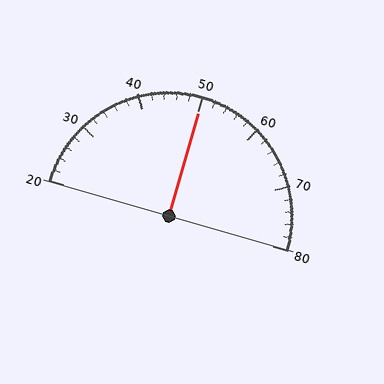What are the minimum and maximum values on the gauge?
The gauge ranges from 20 to 80.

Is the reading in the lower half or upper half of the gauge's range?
The reading is in the upper half of the range (20 to 80).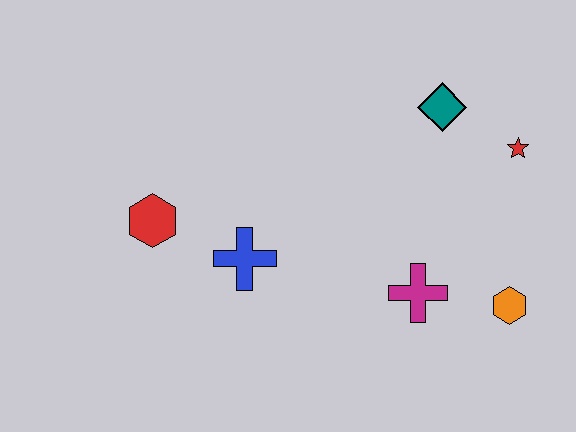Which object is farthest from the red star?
The red hexagon is farthest from the red star.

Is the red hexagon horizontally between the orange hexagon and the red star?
No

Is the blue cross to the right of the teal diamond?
No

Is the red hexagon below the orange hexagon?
No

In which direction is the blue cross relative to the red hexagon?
The blue cross is to the right of the red hexagon.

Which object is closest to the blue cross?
The red hexagon is closest to the blue cross.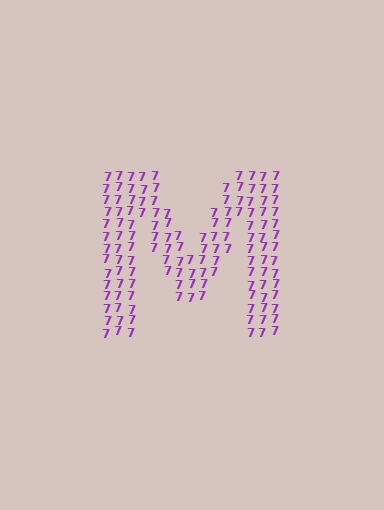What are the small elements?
The small elements are digit 7's.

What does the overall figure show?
The overall figure shows the letter M.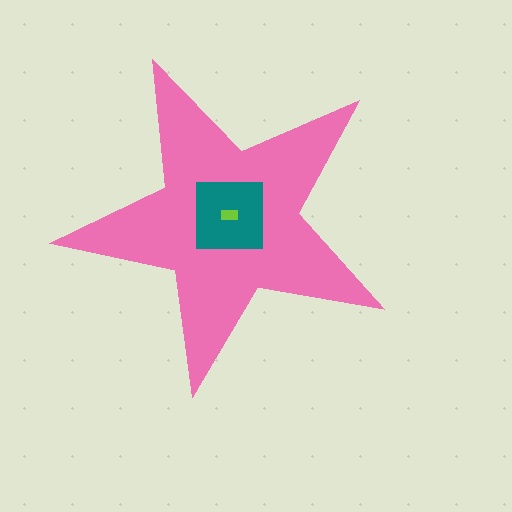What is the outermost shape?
The pink star.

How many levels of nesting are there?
3.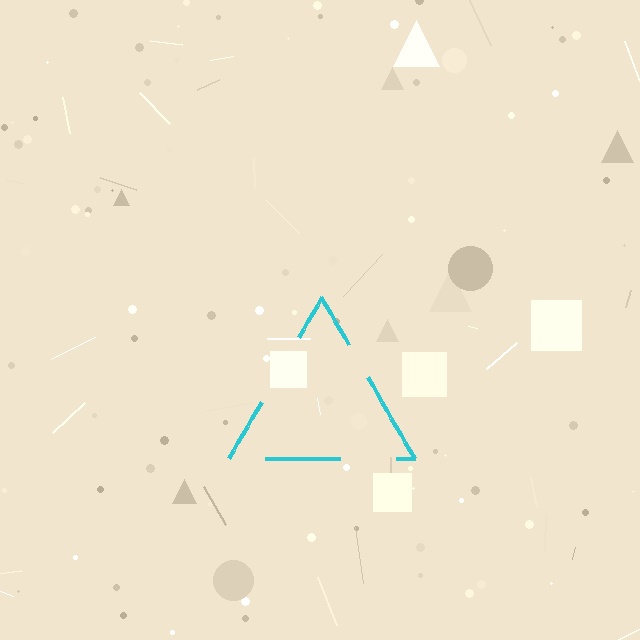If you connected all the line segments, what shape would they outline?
They would outline a triangle.